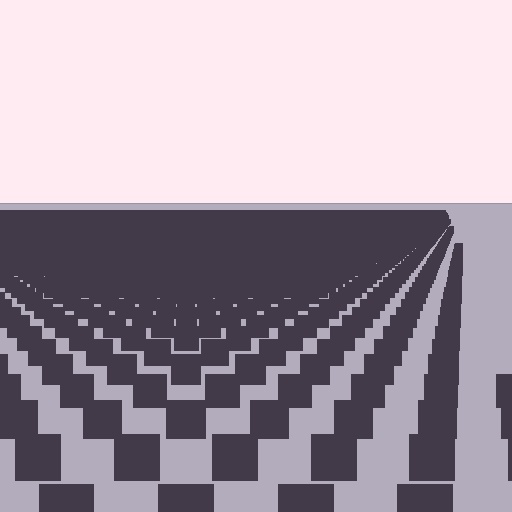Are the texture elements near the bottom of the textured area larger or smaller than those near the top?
Larger. Near the bottom, elements are closer to the viewer and appear at a bigger on-screen size.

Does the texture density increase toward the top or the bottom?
Density increases toward the top.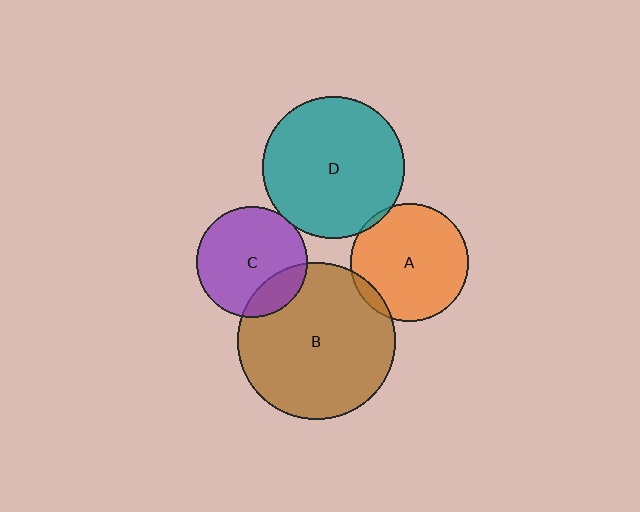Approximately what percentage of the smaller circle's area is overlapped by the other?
Approximately 5%.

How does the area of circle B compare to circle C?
Approximately 2.0 times.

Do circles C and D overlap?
Yes.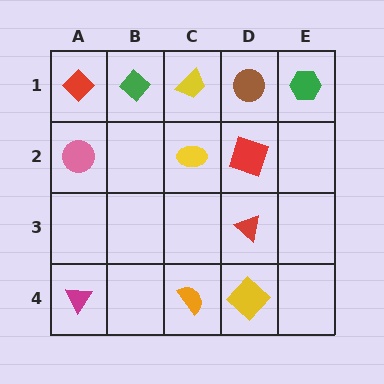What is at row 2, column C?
A yellow ellipse.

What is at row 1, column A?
A red diamond.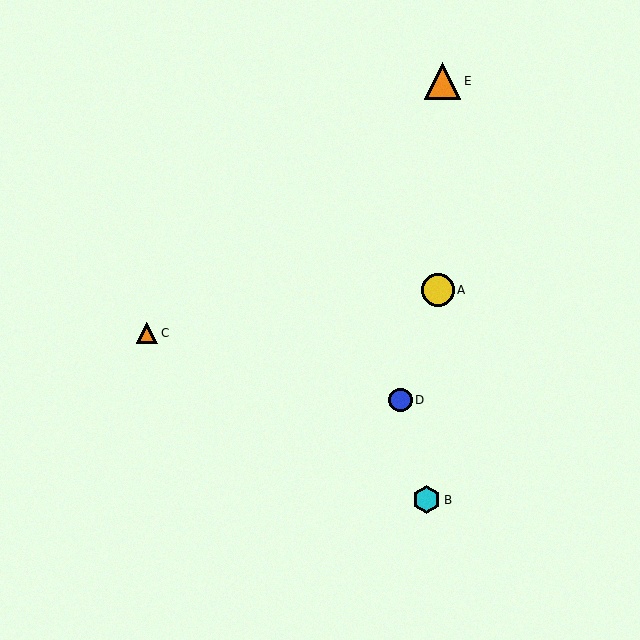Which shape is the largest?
The orange triangle (labeled E) is the largest.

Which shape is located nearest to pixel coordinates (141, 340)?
The orange triangle (labeled C) at (147, 333) is nearest to that location.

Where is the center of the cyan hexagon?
The center of the cyan hexagon is at (427, 500).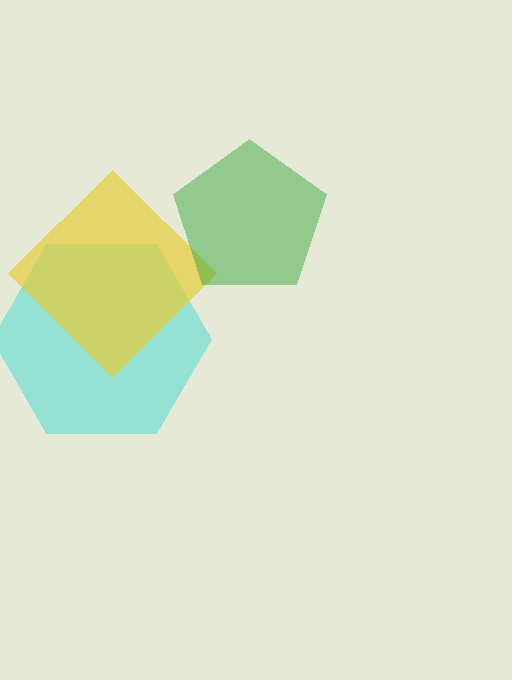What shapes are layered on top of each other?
The layered shapes are: a cyan hexagon, a yellow diamond, a green pentagon.